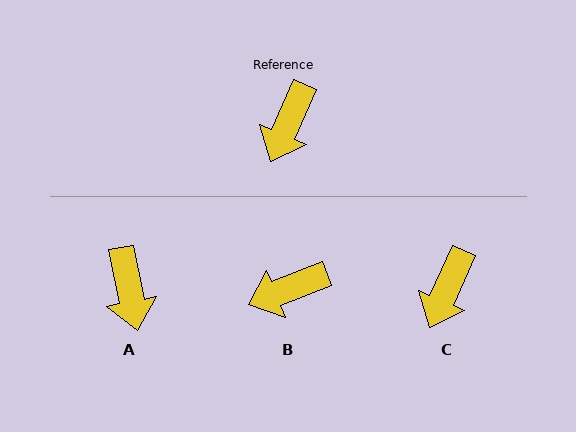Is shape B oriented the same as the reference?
No, it is off by about 44 degrees.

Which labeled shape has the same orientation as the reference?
C.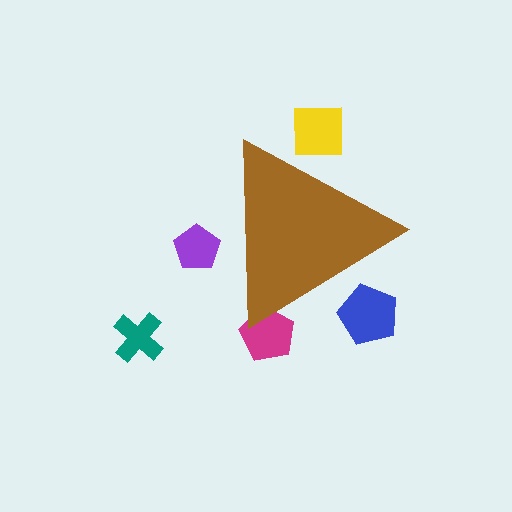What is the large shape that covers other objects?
A brown triangle.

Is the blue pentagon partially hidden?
Yes, the blue pentagon is partially hidden behind the brown triangle.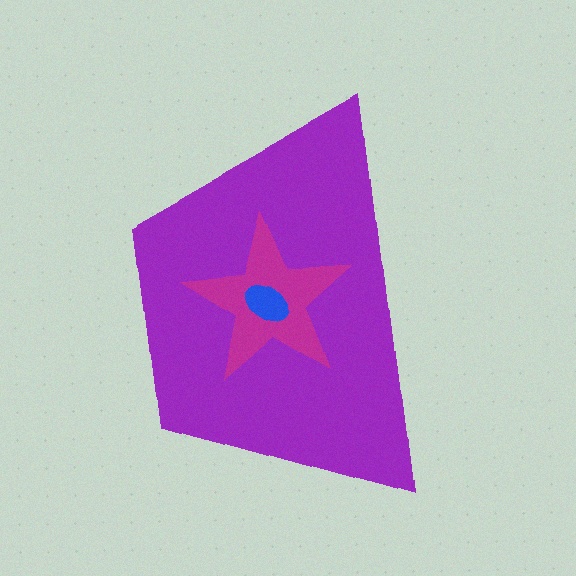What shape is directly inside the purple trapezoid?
The magenta star.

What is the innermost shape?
The blue ellipse.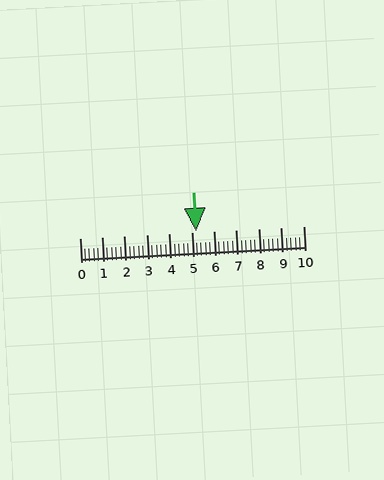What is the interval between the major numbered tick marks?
The major tick marks are spaced 1 units apart.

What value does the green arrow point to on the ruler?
The green arrow points to approximately 5.2.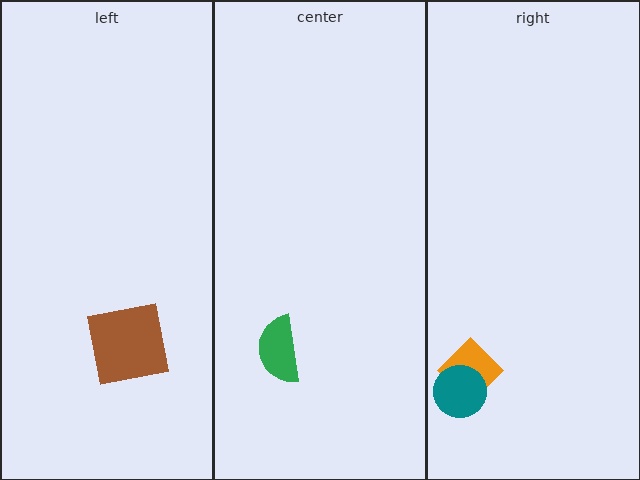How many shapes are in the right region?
2.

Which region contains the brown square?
The left region.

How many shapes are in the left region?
1.